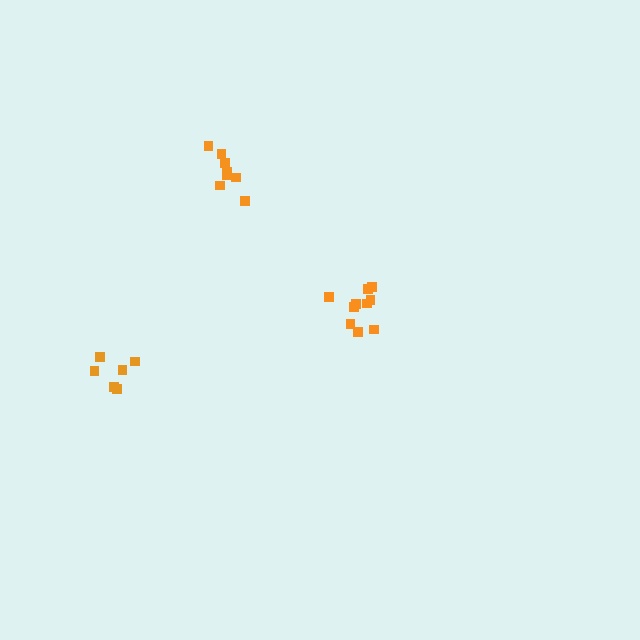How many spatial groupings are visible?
There are 3 spatial groupings.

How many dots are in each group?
Group 1: 10 dots, Group 2: 6 dots, Group 3: 8 dots (24 total).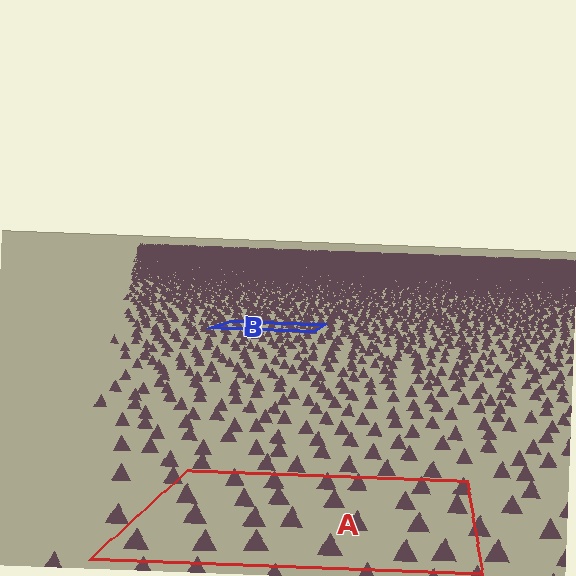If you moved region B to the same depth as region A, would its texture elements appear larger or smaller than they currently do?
They would appear larger. At a closer depth, the same texture elements are projected at a bigger on-screen size.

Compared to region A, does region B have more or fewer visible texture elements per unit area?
Region B has more texture elements per unit area — they are packed more densely because it is farther away.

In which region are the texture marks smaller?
The texture marks are smaller in region B, because it is farther away.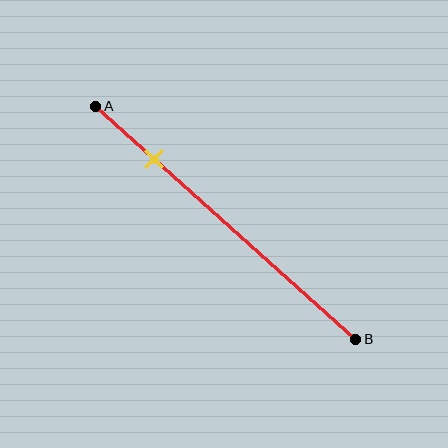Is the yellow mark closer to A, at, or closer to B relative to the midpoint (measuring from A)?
The yellow mark is closer to point A than the midpoint of segment AB.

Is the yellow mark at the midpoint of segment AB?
No, the mark is at about 25% from A, not at the 50% midpoint.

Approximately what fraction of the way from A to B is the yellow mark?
The yellow mark is approximately 25% of the way from A to B.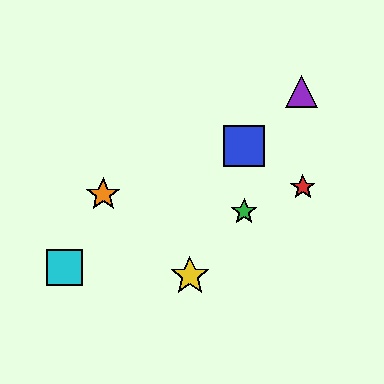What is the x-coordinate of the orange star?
The orange star is at x≈103.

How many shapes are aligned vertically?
2 shapes (the blue square, the green star) are aligned vertically.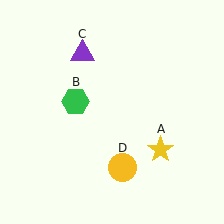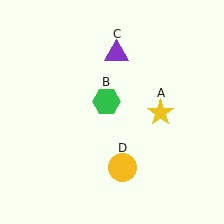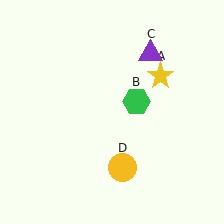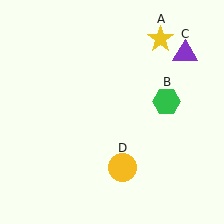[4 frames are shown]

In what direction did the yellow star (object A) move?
The yellow star (object A) moved up.